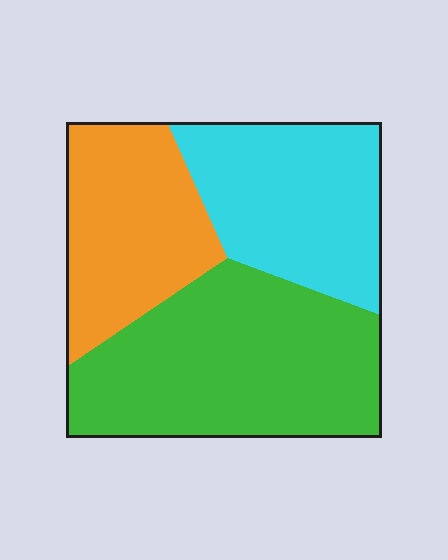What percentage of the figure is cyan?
Cyan covers around 30% of the figure.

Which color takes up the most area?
Green, at roughly 45%.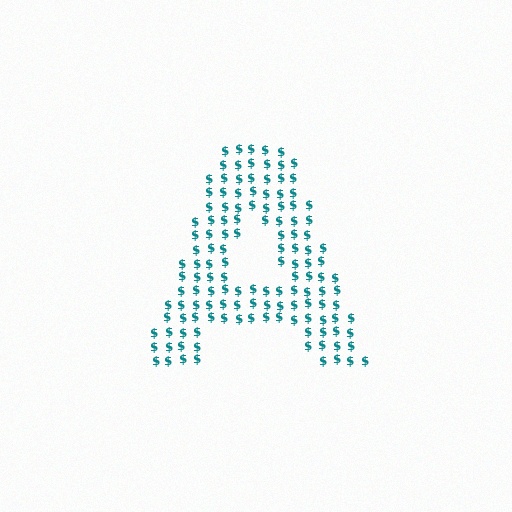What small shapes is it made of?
It is made of small dollar signs.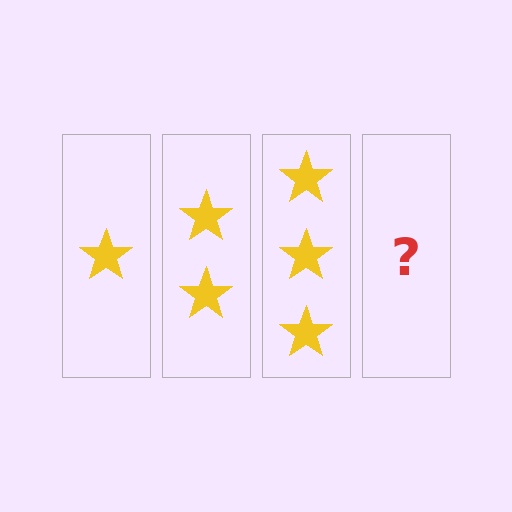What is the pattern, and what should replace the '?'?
The pattern is that each step adds one more star. The '?' should be 4 stars.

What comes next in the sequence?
The next element should be 4 stars.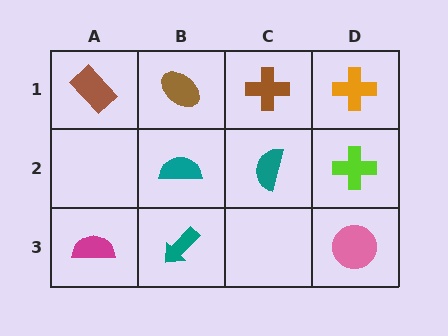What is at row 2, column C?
A teal semicircle.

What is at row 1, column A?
A brown rectangle.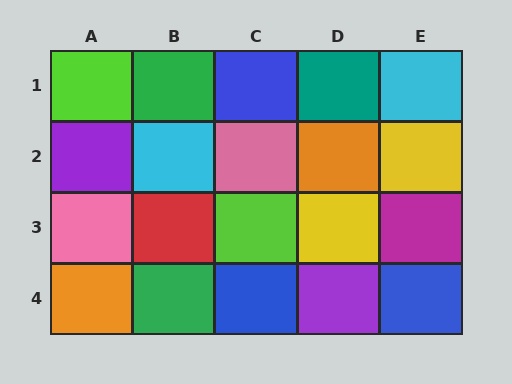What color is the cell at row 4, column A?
Orange.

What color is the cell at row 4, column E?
Blue.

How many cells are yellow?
2 cells are yellow.